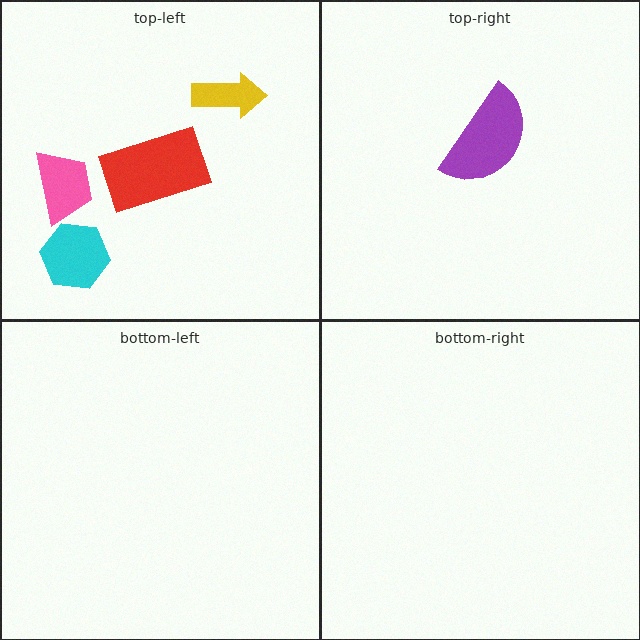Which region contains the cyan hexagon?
The top-left region.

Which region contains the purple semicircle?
The top-right region.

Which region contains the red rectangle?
The top-left region.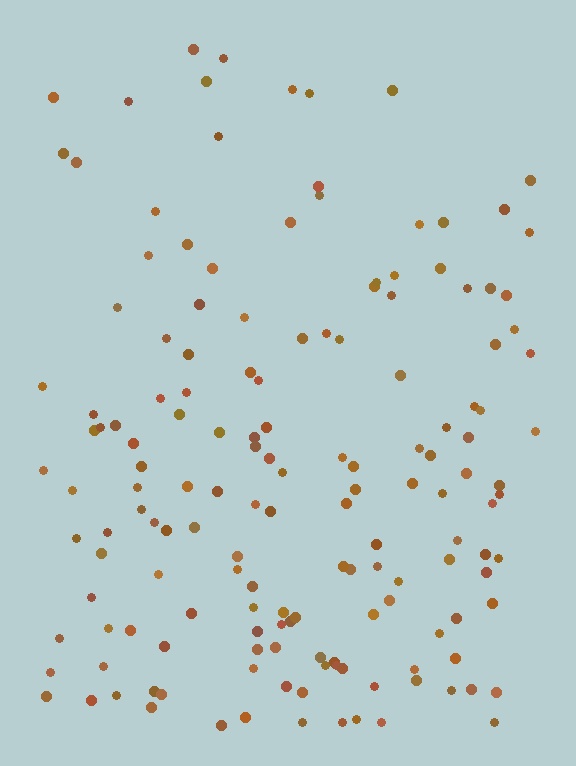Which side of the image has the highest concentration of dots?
The bottom.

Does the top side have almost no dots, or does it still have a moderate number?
Still a moderate number, just noticeably fewer than the bottom.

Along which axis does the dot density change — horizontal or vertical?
Vertical.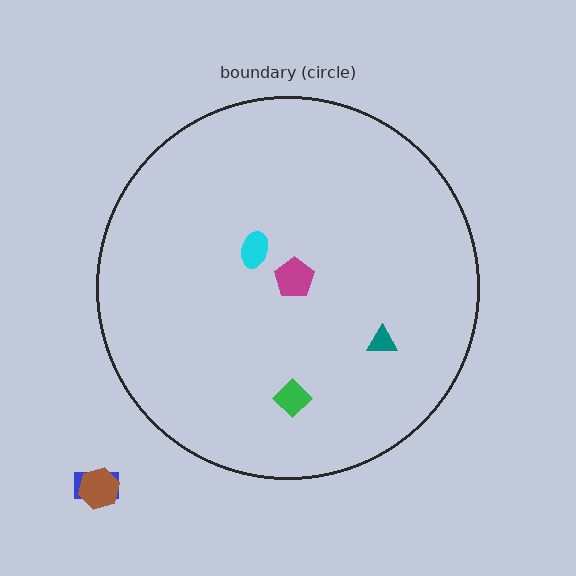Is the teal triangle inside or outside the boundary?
Inside.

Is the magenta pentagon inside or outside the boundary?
Inside.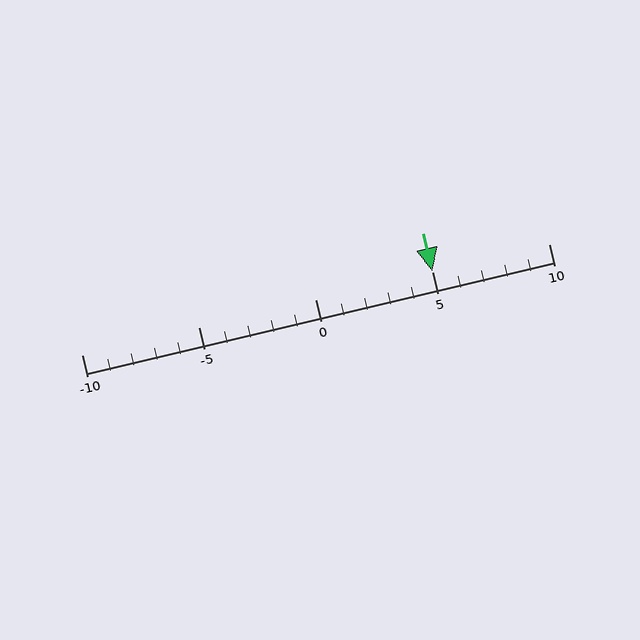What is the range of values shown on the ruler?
The ruler shows values from -10 to 10.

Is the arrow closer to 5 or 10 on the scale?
The arrow is closer to 5.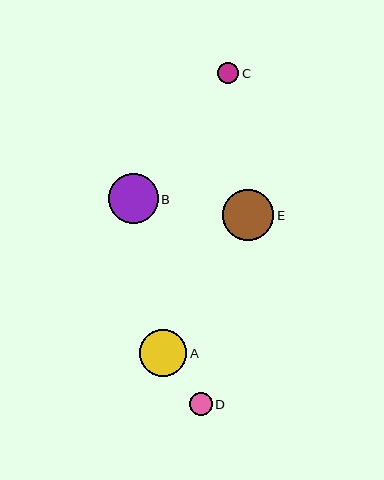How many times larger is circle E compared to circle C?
Circle E is approximately 2.3 times the size of circle C.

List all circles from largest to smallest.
From largest to smallest: E, B, A, D, C.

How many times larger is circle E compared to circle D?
Circle E is approximately 2.2 times the size of circle D.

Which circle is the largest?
Circle E is the largest with a size of approximately 51 pixels.